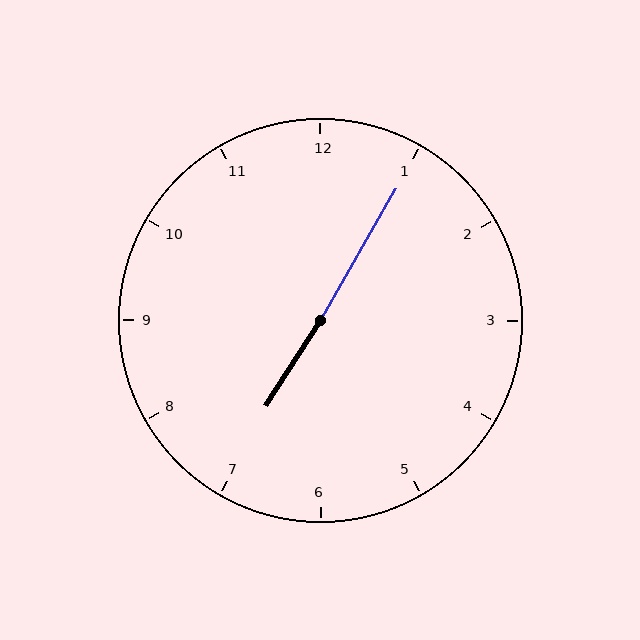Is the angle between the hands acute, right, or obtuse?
It is obtuse.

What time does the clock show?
7:05.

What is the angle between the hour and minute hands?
Approximately 178 degrees.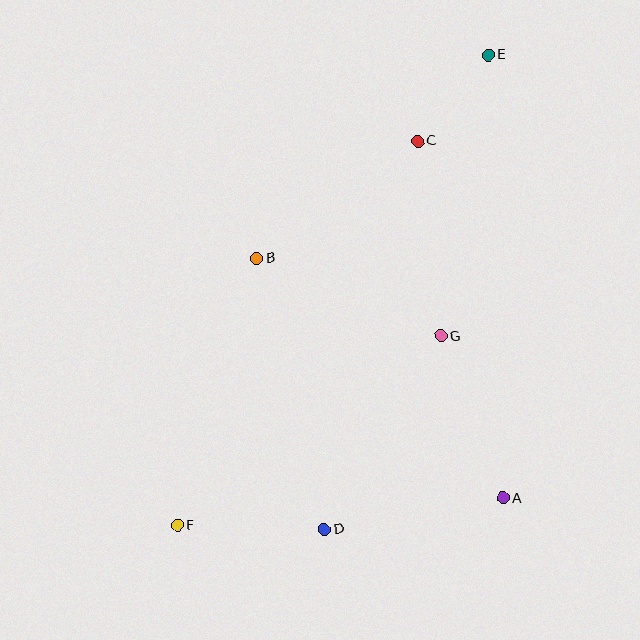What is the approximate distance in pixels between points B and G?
The distance between B and G is approximately 200 pixels.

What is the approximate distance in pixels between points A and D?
The distance between A and D is approximately 181 pixels.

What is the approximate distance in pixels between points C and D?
The distance between C and D is approximately 399 pixels.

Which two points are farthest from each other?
Points E and F are farthest from each other.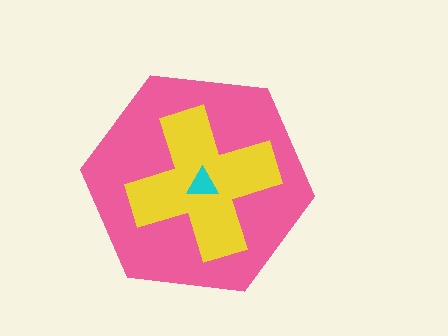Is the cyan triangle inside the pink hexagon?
Yes.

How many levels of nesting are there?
3.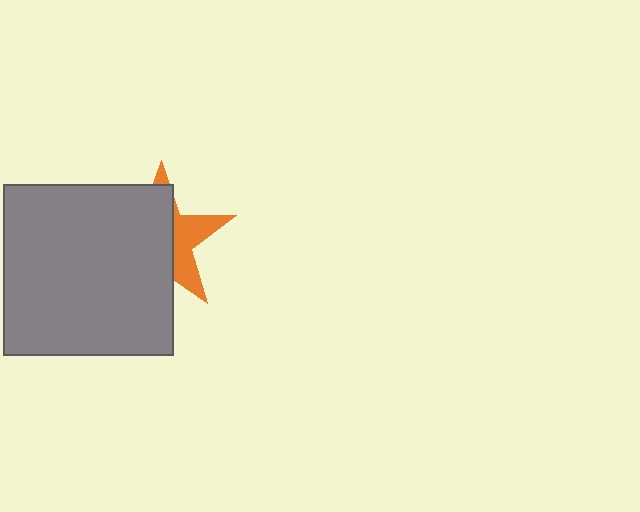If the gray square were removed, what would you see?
You would see the complete orange star.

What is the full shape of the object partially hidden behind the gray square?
The partially hidden object is an orange star.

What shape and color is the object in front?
The object in front is a gray square.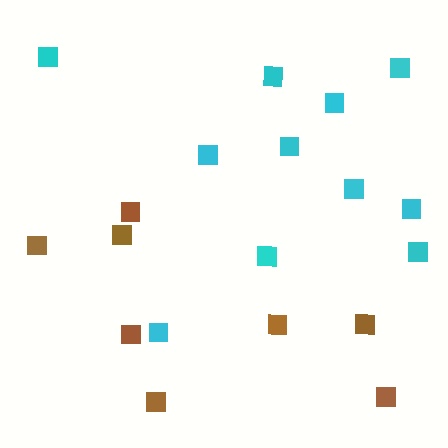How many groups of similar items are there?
There are 2 groups: one group of brown squares (8) and one group of cyan squares (11).